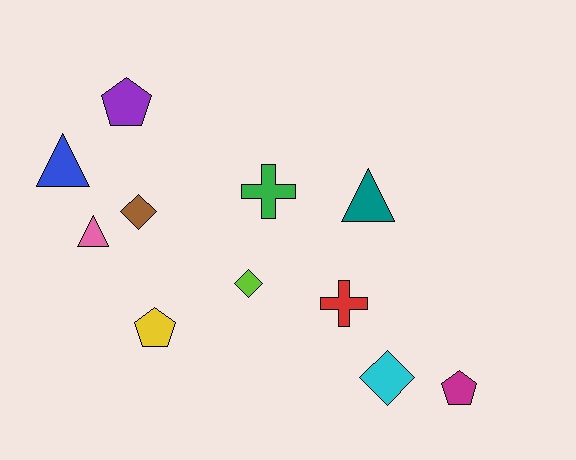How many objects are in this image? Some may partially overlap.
There are 11 objects.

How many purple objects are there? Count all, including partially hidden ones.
There is 1 purple object.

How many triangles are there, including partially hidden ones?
There are 3 triangles.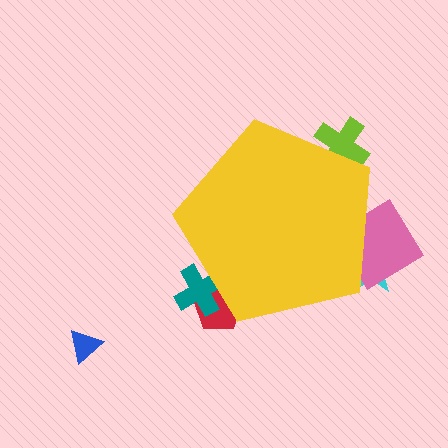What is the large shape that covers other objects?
A yellow pentagon.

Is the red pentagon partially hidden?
Yes, the red pentagon is partially hidden behind the yellow pentagon.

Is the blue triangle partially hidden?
No, the blue triangle is fully visible.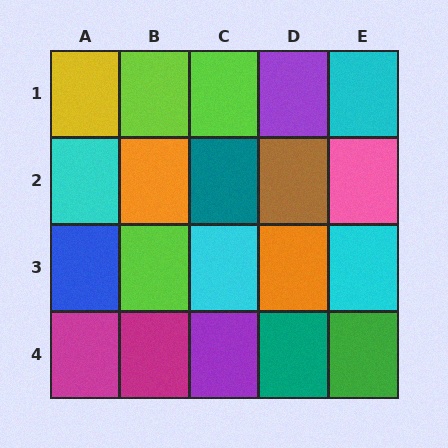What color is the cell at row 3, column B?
Lime.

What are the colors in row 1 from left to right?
Yellow, lime, lime, purple, cyan.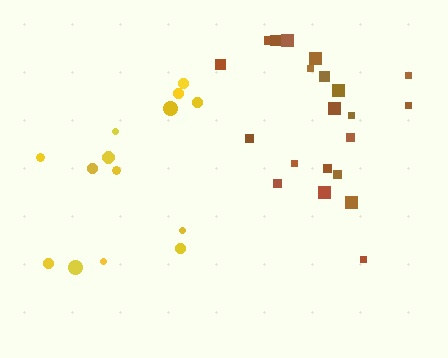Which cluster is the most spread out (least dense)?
Yellow.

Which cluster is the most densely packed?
Brown.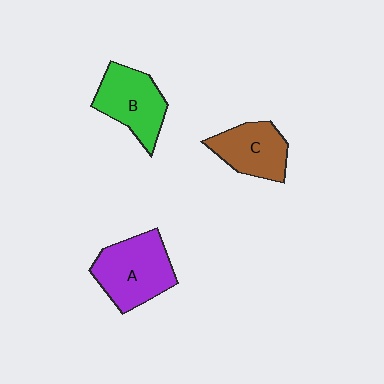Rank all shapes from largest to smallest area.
From largest to smallest: A (purple), B (green), C (brown).